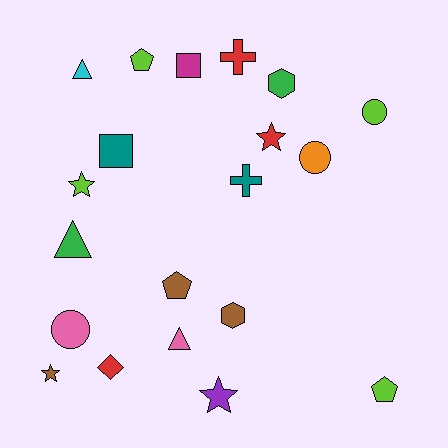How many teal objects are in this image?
There are 2 teal objects.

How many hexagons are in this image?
There are 2 hexagons.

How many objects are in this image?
There are 20 objects.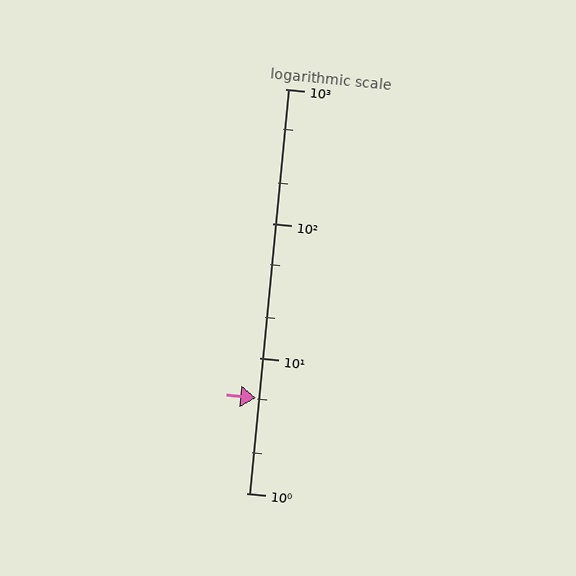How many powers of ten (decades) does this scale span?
The scale spans 3 decades, from 1 to 1000.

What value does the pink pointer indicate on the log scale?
The pointer indicates approximately 5.1.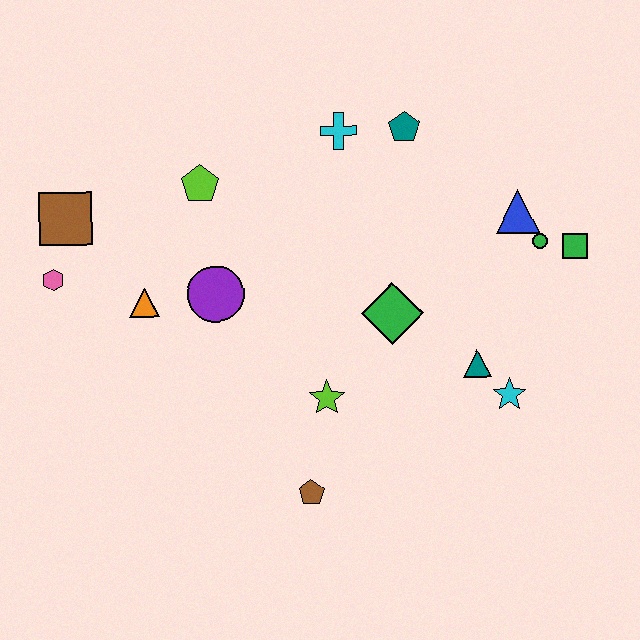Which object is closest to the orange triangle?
The purple circle is closest to the orange triangle.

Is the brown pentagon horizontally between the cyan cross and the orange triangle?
Yes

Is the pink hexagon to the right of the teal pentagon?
No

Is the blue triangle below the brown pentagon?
No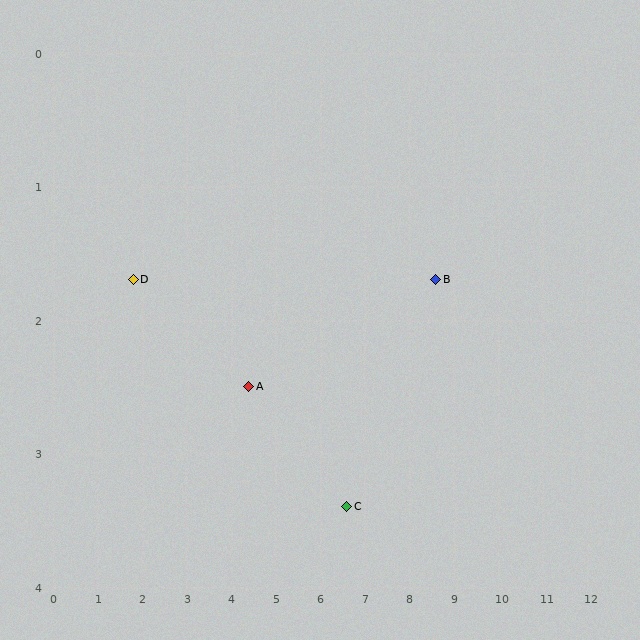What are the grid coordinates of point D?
Point D is at approximately (1.8, 1.7).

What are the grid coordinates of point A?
Point A is at approximately (4.4, 2.5).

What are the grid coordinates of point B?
Point B is at approximately (8.6, 1.7).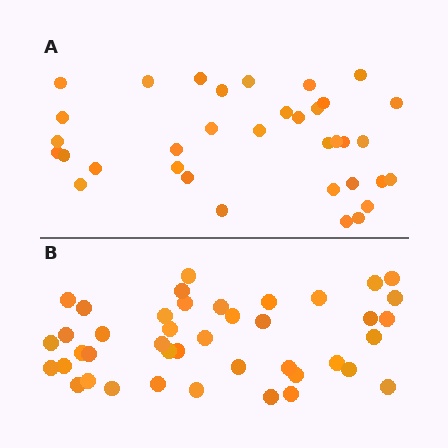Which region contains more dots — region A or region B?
Region B (the bottom region) has more dots.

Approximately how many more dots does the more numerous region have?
Region B has roughly 8 or so more dots than region A.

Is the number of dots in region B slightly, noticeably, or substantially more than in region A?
Region B has only slightly more — the two regions are fairly close. The ratio is roughly 1.2 to 1.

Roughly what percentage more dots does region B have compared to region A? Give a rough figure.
About 20% more.